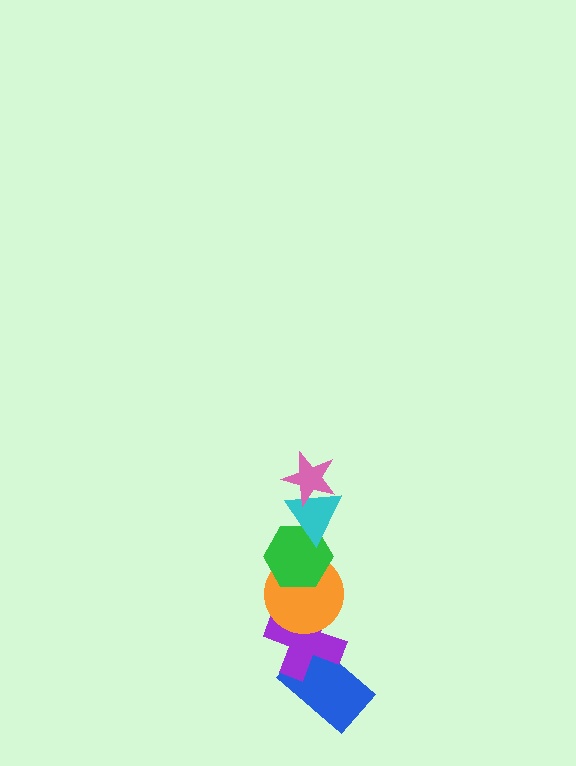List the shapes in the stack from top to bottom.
From top to bottom: the pink star, the cyan triangle, the green hexagon, the orange circle, the purple cross, the blue rectangle.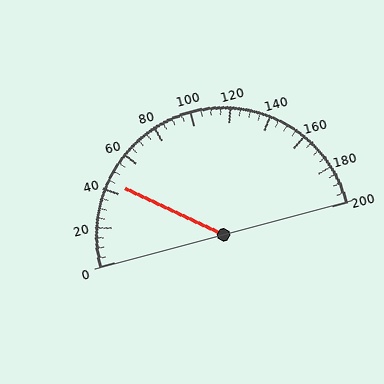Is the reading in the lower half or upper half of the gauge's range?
The reading is in the lower half of the range (0 to 200).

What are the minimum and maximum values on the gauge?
The gauge ranges from 0 to 200.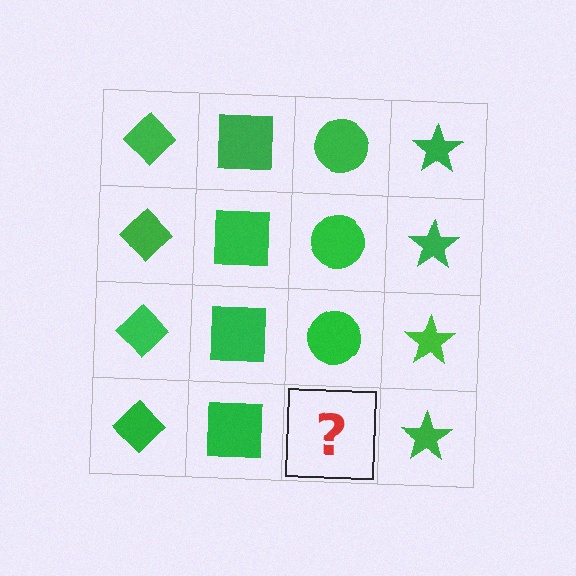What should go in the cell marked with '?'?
The missing cell should contain a green circle.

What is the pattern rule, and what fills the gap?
The rule is that each column has a consistent shape. The gap should be filled with a green circle.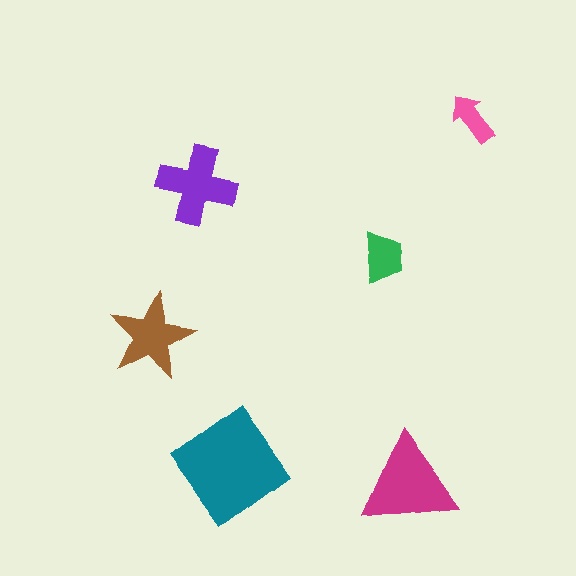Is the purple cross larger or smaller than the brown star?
Larger.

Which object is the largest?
The teal diamond.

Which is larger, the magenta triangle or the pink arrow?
The magenta triangle.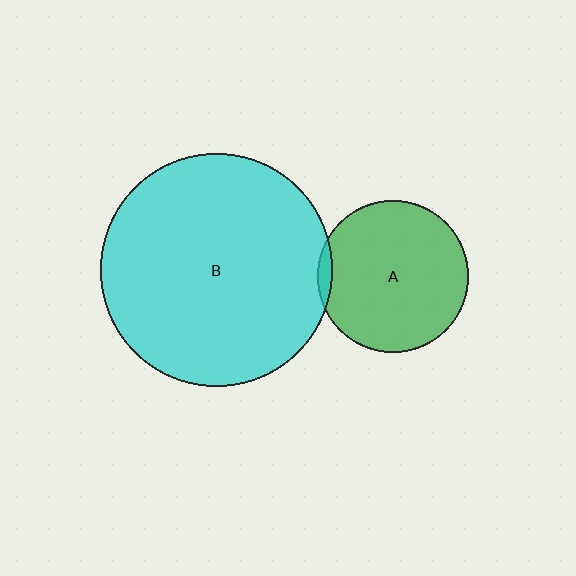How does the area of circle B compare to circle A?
Approximately 2.3 times.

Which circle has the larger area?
Circle B (cyan).